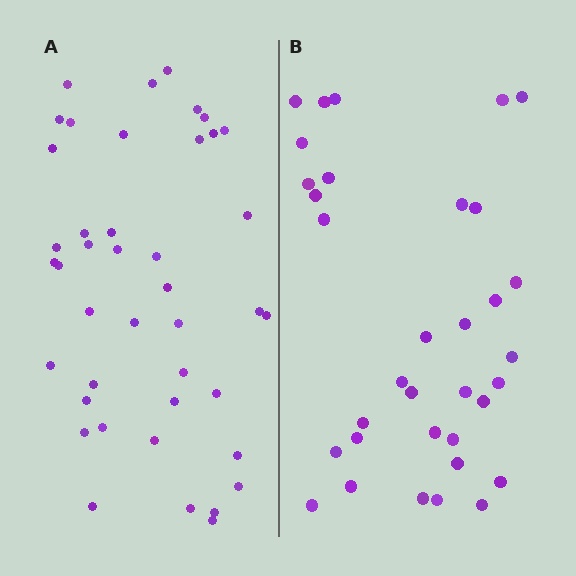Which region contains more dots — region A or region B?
Region A (the left region) has more dots.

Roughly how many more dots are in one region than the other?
Region A has roughly 8 or so more dots than region B.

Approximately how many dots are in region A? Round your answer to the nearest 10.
About 40 dots. (The exact count is 42, which rounds to 40.)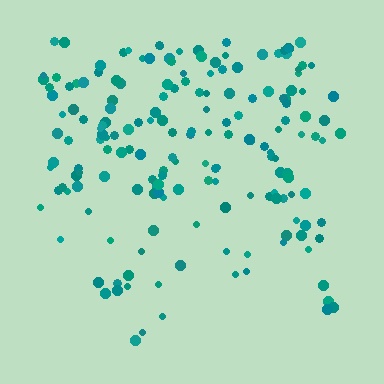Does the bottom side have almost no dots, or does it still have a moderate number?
Still a moderate number, just noticeably fewer than the top.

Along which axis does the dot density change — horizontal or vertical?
Vertical.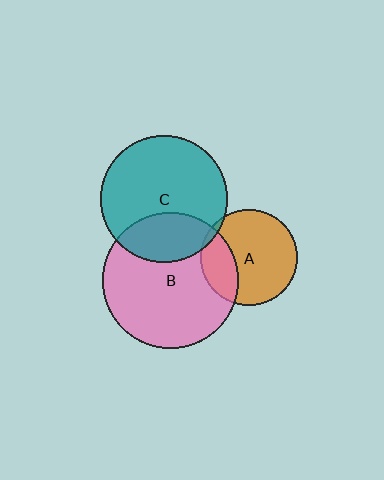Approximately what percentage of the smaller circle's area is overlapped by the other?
Approximately 25%.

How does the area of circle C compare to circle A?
Approximately 1.7 times.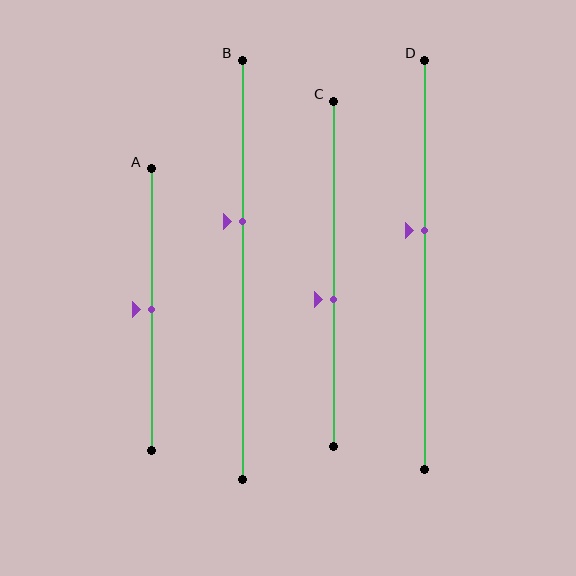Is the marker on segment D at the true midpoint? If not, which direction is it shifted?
No, the marker on segment D is shifted upward by about 8% of the segment length.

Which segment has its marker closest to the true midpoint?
Segment A has its marker closest to the true midpoint.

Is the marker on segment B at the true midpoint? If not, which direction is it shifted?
No, the marker on segment B is shifted upward by about 11% of the segment length.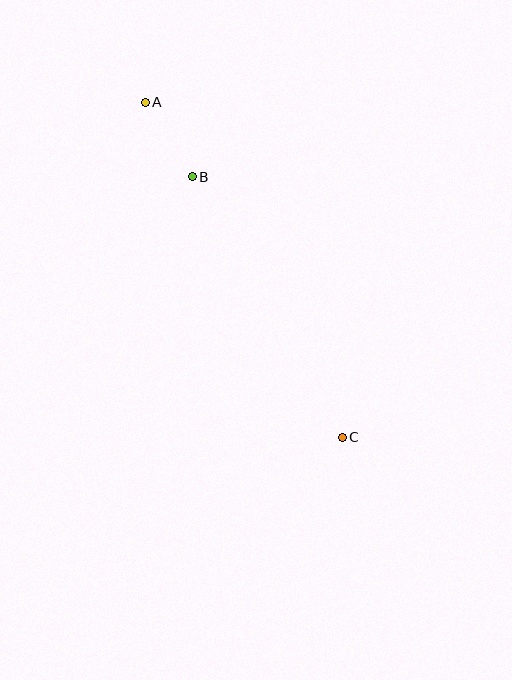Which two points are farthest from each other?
Points A and C are farthest from each other.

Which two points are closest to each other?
Points A and B are closest to each other.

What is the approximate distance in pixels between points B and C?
The distance between B and C is approximately 300 pixels.